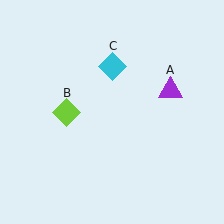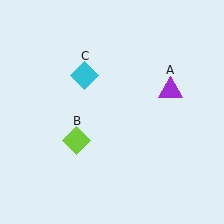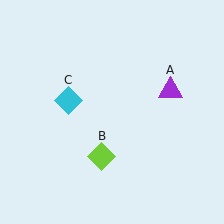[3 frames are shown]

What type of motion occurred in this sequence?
The lime diamond (object B), cyan diamond (object C) rotated counterclockwise around the center of the scene.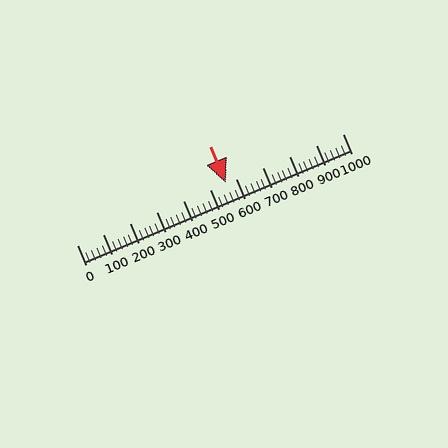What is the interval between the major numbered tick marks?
The major tick marks are spaced 100 units apart.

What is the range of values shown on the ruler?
The ruler shows values from 0 to 1000.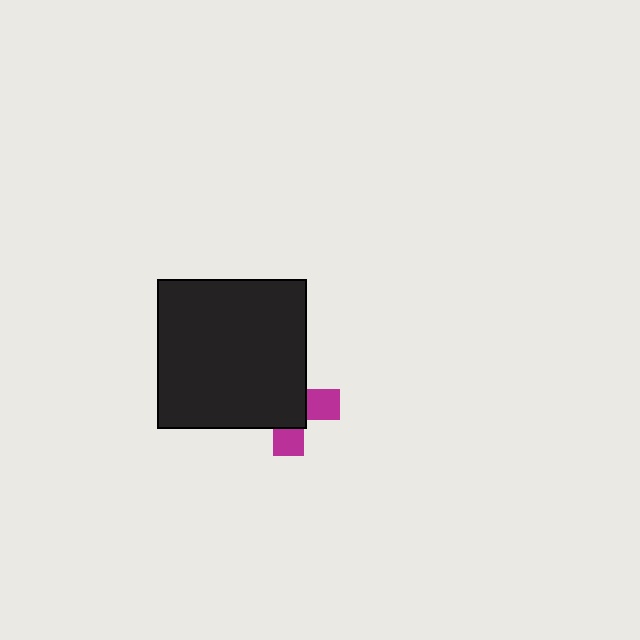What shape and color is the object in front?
The object in front is a black square.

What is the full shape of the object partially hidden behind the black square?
The partially hidden object is a magenta cross.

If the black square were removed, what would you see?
You would see the complete magenta cross.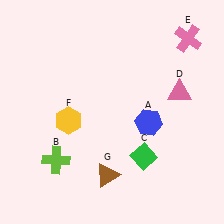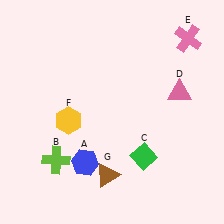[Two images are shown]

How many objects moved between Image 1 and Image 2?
1 object moved between the two images.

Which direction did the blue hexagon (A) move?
The blue hexagon (A) moved left.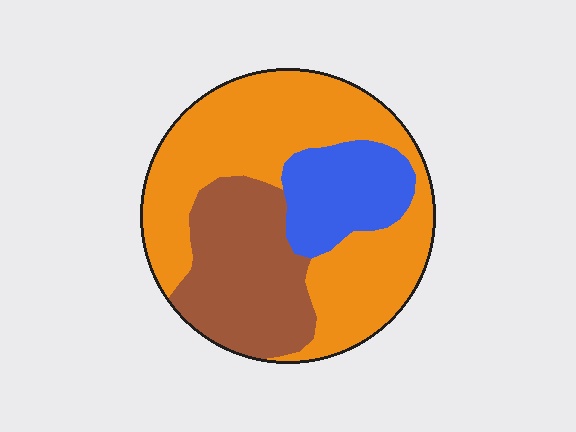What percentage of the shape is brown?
Brown takes up about one quarter (1/4) of the shape.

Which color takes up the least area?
Blue, at roughly 15%.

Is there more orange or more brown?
Orange.